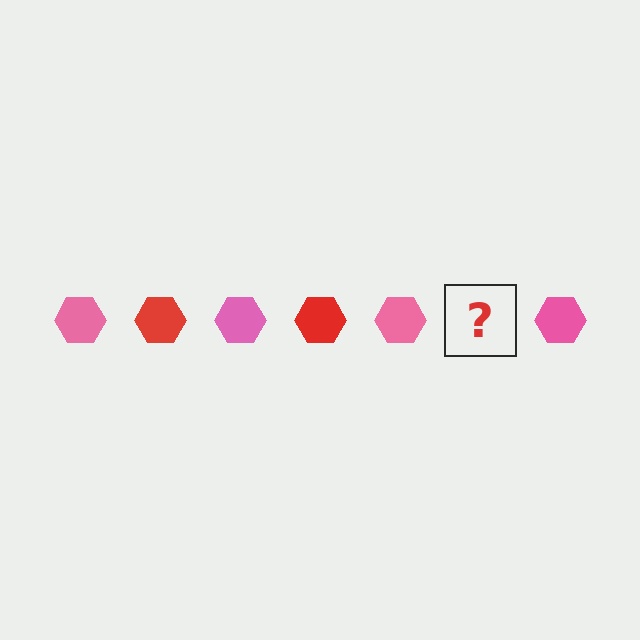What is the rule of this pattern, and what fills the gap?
The rule is that the pattern cycles through pink, red hexagons. The gap should be filled with a red hexagon.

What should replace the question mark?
The question mark should be replaced with a red hexagon.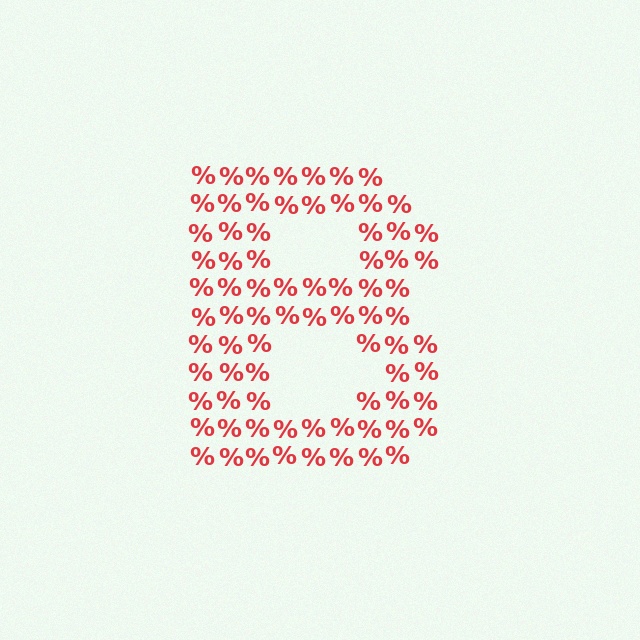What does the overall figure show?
The overall figure shows the letter B.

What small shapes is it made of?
It is made of small percent signs.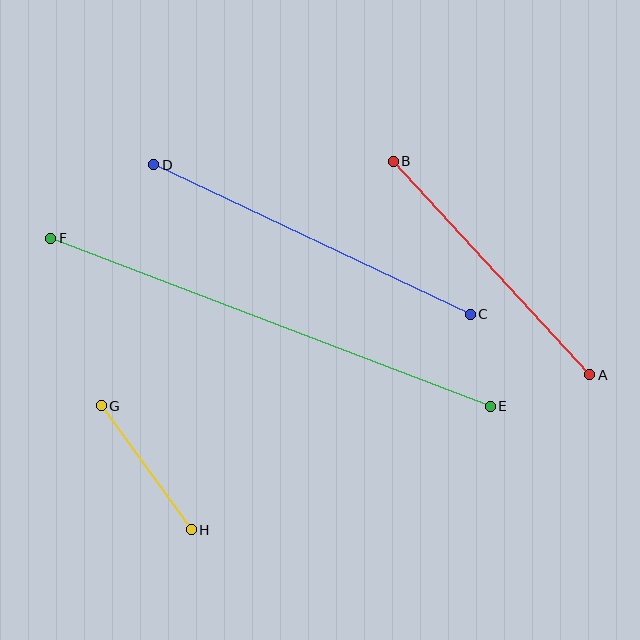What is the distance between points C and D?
The distance is approximately 350 pixels.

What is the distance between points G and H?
The distance is approximately 153 pixels.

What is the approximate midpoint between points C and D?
The midpoint is at approximately (312, 239) pixels.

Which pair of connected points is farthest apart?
Points E and F are farthest apart.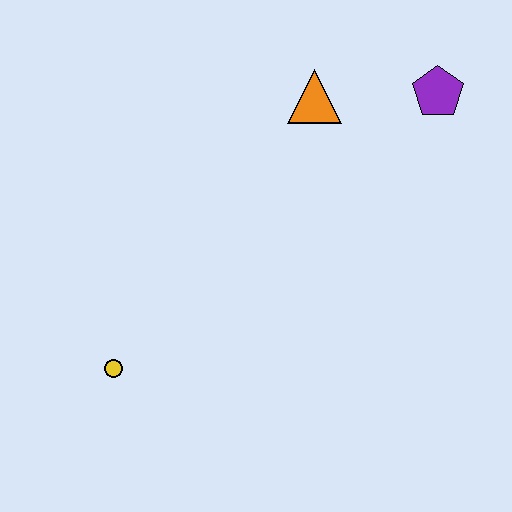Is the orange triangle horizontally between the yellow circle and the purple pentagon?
Yes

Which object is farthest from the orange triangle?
The yellow circle is farthest from the orange triangle.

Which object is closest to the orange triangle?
The purple pentagon is closest to the orange triangle.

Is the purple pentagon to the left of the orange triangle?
No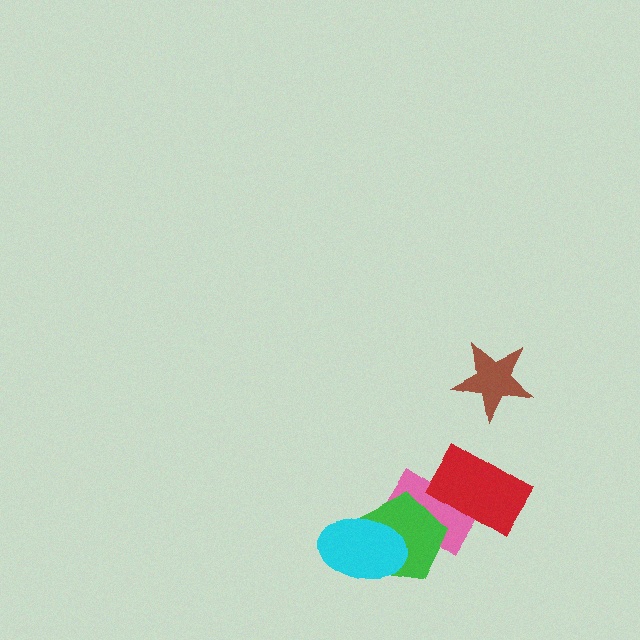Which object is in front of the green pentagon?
The cyan ellipse is in front of the green pentagon.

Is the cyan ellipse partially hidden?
No, no other shape covers it.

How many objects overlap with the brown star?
0 objects overlap with the brown star.